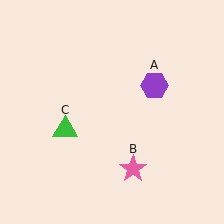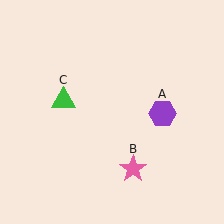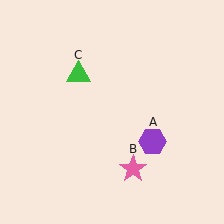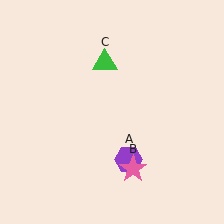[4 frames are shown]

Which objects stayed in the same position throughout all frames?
Pink star (object B) remained stationary.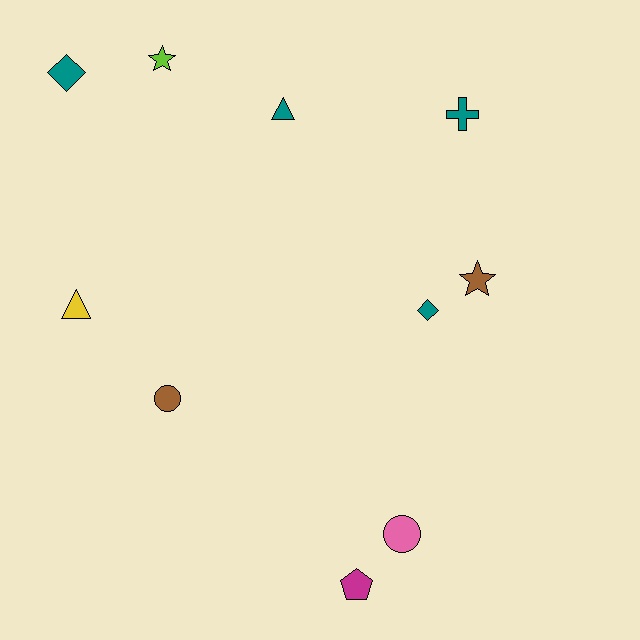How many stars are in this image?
There are 2 stars.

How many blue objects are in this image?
There are no blue objects.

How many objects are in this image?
There are 10 objects.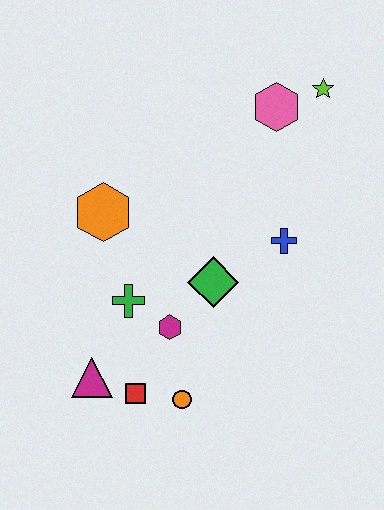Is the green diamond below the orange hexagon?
Yes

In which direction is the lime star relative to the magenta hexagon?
The lime star is above the magenta hexagon.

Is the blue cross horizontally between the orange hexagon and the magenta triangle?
No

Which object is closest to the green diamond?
The magenta hexagon is closest to the green diamond.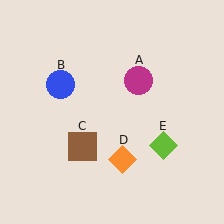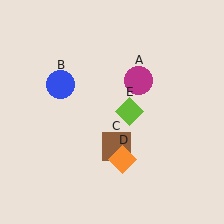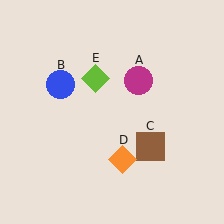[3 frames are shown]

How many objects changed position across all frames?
2 objects changed position: brown square (object C), lime diamond (object E).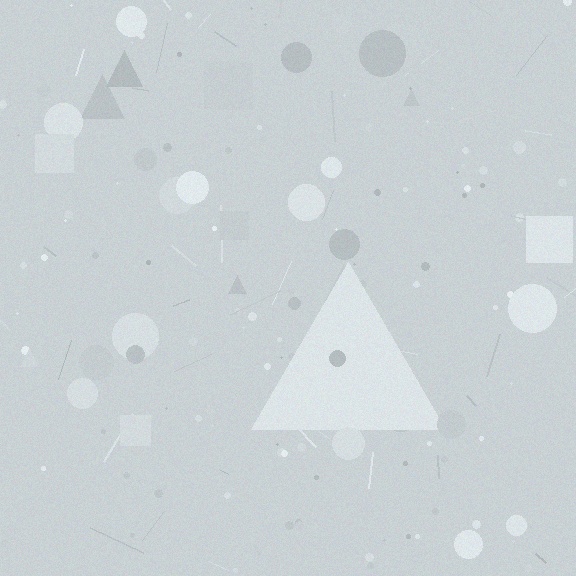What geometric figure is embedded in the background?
A triangle is embedded in the background.